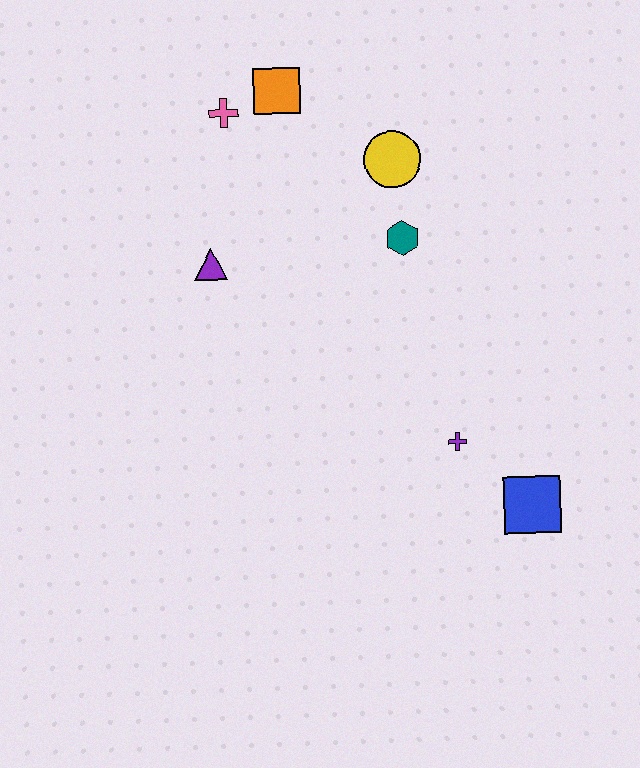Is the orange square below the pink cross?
No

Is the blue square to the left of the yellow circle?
No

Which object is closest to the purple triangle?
The pink cross is closest to the purple triangle.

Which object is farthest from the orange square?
The blue square is farthest from the orange square.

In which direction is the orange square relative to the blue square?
The orange square is above the blue square.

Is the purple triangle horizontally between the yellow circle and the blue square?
No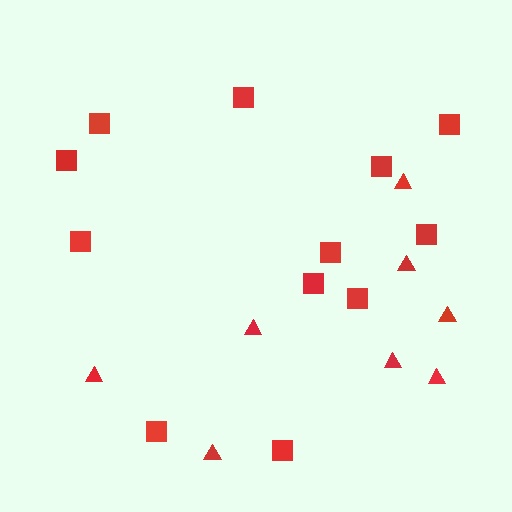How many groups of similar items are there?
There are 2 groups: one group of squares (12) and one group of triangles (8).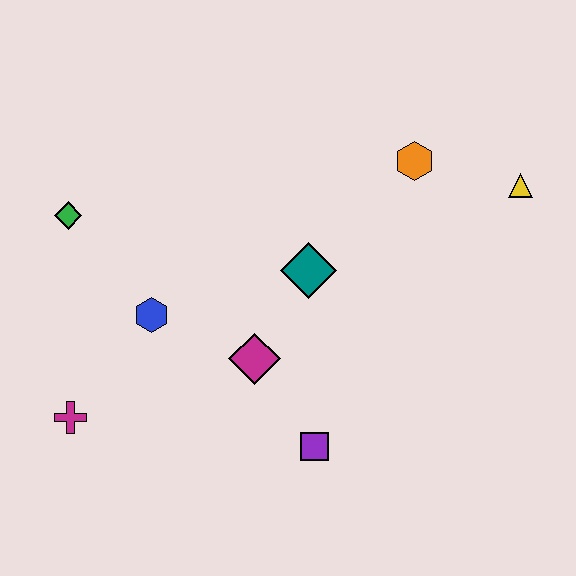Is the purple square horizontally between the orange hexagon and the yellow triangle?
No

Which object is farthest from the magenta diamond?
The yellow triangle is farthest from the magenta diamond.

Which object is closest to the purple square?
The magenta diamond is closest to the purple square.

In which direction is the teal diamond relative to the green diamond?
The teal diamond is to the right of the green diamond.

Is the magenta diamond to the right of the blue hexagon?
Yes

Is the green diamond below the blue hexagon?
No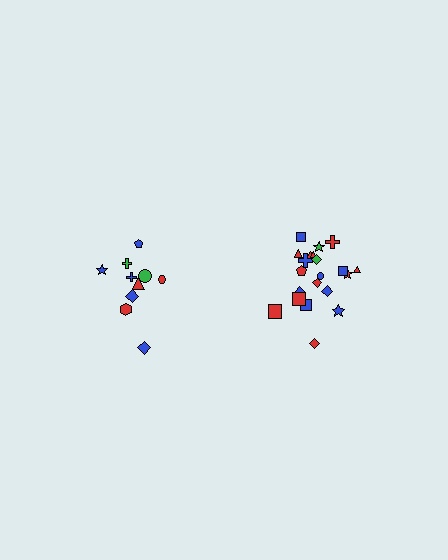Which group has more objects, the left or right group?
The right group.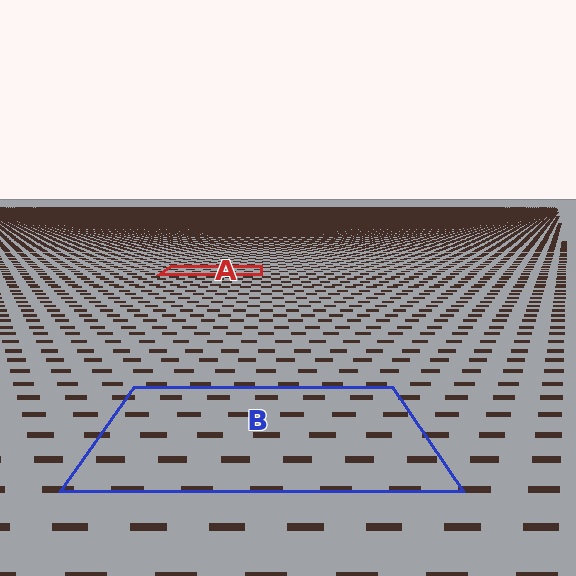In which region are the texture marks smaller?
The texture marks are smaller in region A, because it is farther away.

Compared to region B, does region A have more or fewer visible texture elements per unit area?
Region A has more texture elements per unit area — they are packed more densely because it is farther away.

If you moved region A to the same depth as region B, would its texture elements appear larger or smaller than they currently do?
They would appear larger. At a closer depth, the same texture elements are projected at a bigger on-screen size.